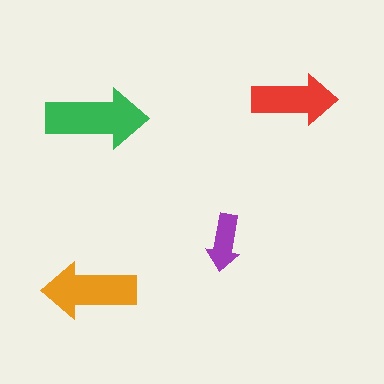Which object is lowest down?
The orange arrow is bottommost.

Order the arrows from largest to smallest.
the green one, the orange one, the red one, the purple one.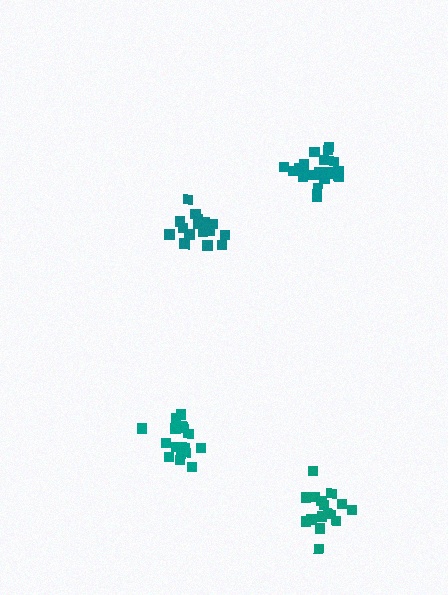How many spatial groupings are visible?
There are 4 spatial groupings.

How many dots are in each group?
Group 1: 16 dots, Group 2: 20 dots, Group 3: 17 dots, Group 4: 17 dots (70 total).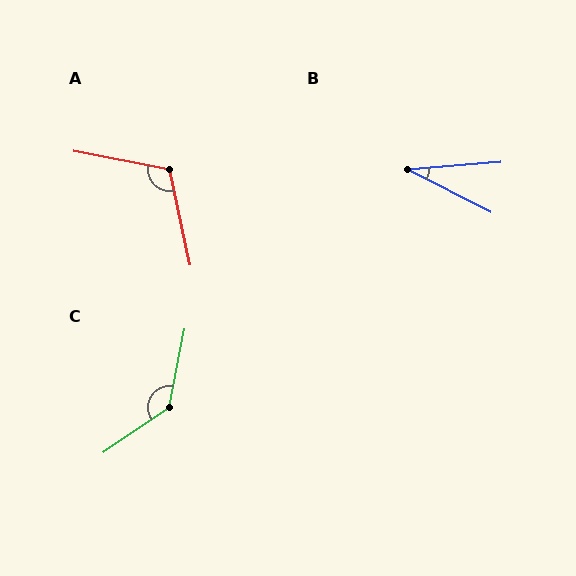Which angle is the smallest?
B, at approximately 32 degrees.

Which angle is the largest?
C, at approximately 135 degrees.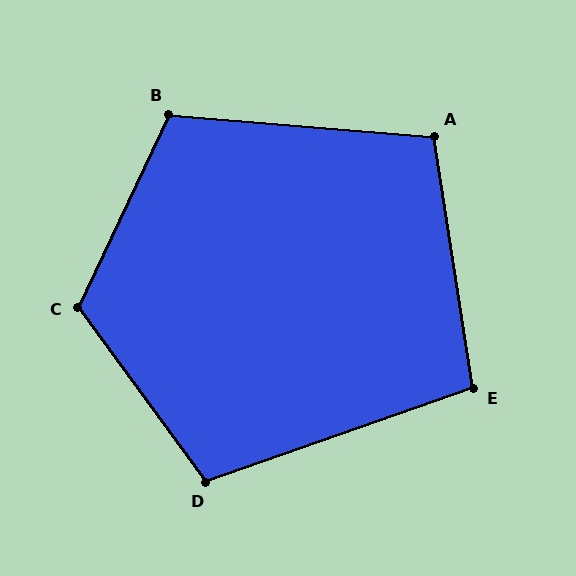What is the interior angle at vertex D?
Approximately 107 degrees (obtuse).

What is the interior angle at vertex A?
Approximately 104 degrees (obtuse).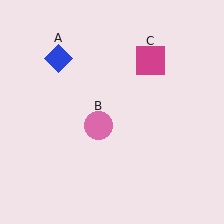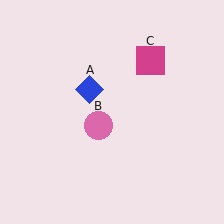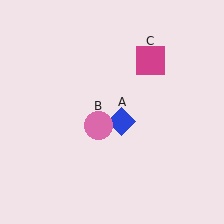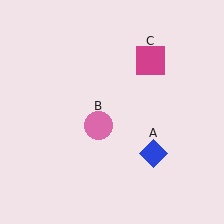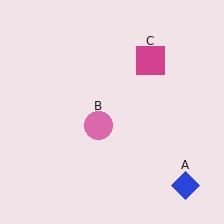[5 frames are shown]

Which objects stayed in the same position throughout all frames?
Pink circle (object B) and magenta square (object C) remained stationary.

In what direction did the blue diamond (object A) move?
The blue diamond (object A) moved down and to the right.